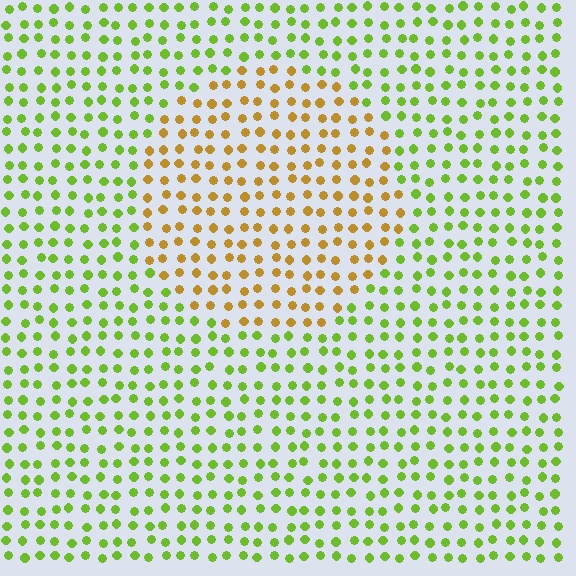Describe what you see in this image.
The image is filled with small lime elements in a uniform arrangement. A circle-shaped region is visible where the elements are tinted to a slightly different hue, forming a subtle color boundary.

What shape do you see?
I see a circle.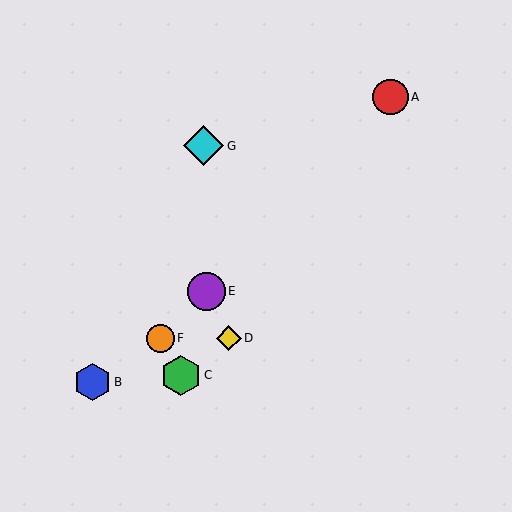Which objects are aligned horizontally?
Objects D, F are aligned horizontally.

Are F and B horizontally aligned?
No, F is at y≈338 and B is at y≈382.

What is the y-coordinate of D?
Object D is at y≈338.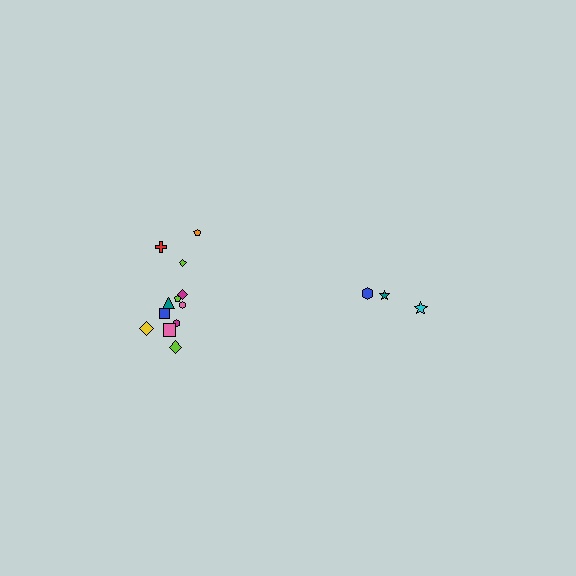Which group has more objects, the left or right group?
The left group.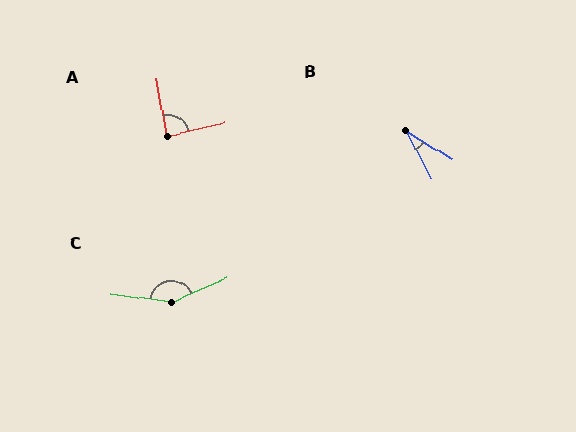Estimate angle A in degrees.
Approximately 87 degrees.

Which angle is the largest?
C, at approximately 149 degrees.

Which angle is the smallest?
B, at approximately 30 degrees.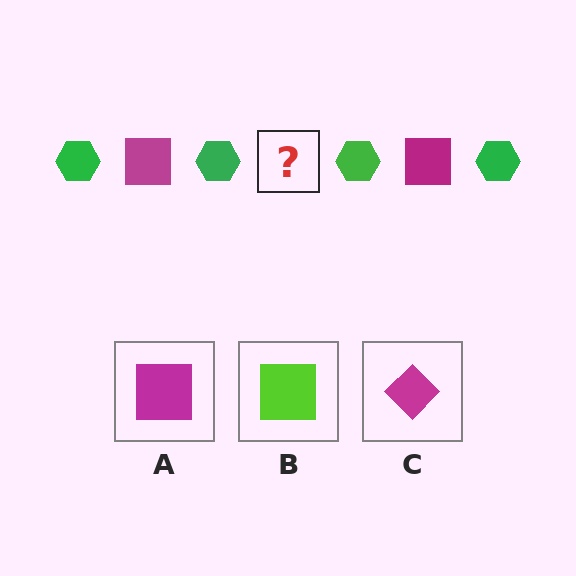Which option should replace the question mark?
Option A.